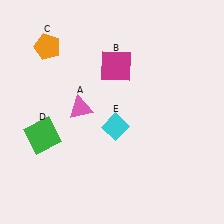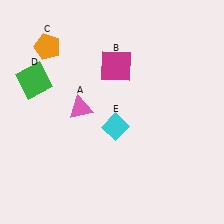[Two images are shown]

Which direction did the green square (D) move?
The green square (D) moved up.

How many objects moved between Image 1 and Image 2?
1 object moved between the two images.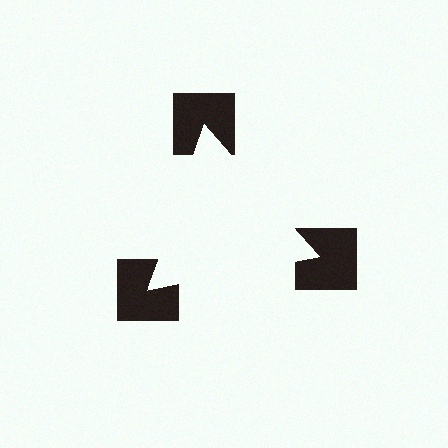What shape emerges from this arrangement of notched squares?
An illusory triangle — its edges are inferred from the aligned wedge cuts in the notched squares, not physically drawn.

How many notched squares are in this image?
There are 3 — one at each vertex of the illusory triangle.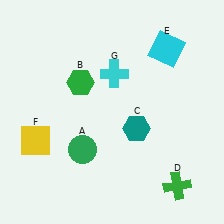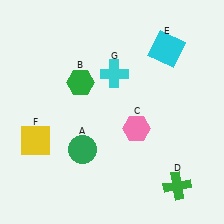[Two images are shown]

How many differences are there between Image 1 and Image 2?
There is 1 difference between the two images.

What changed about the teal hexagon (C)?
In Image 1, C is teal. In Image 2, it changed to pink.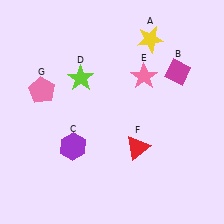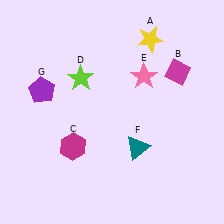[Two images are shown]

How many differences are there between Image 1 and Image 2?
There are 3 differences between the two images.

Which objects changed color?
C changed from purple to magenta. F changed from red to teal. G changed from pink to purple.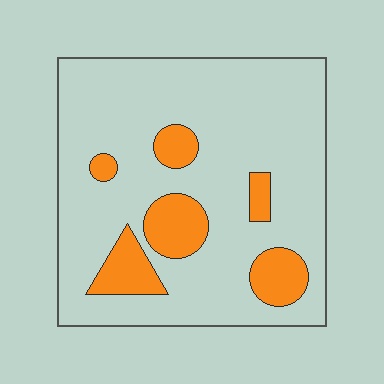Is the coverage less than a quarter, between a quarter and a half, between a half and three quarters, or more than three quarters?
Less than a quarter.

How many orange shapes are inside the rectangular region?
6.